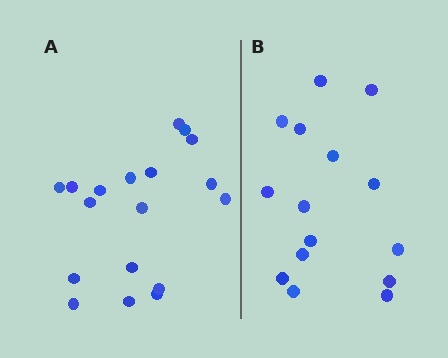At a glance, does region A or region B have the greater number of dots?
Region A (the left region) has more dots.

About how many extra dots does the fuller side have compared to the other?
Region A has just a few more — roughly 2 or 3 more dots than region B.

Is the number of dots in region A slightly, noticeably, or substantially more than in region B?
Region A has only slightly more — the two regions are fairly close. The ratio is roughly 1.2 to 1.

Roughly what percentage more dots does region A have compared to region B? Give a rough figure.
About 20% more.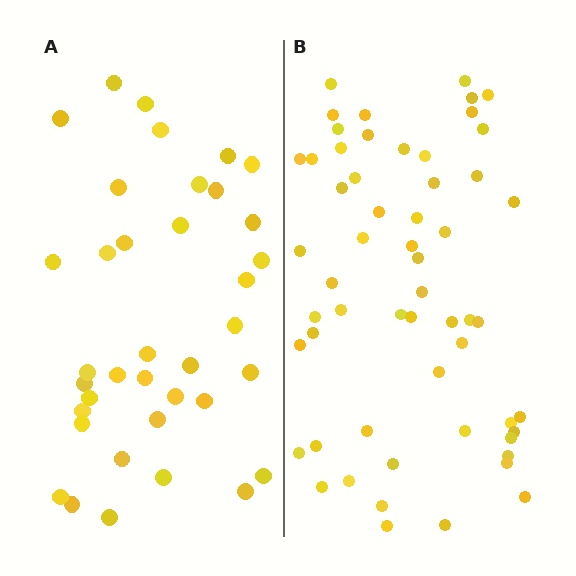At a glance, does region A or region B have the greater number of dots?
Region B (the right region) has more dots.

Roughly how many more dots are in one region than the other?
Region B has approximately 20 more dots than region A.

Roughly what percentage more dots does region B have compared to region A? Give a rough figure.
About 55% more.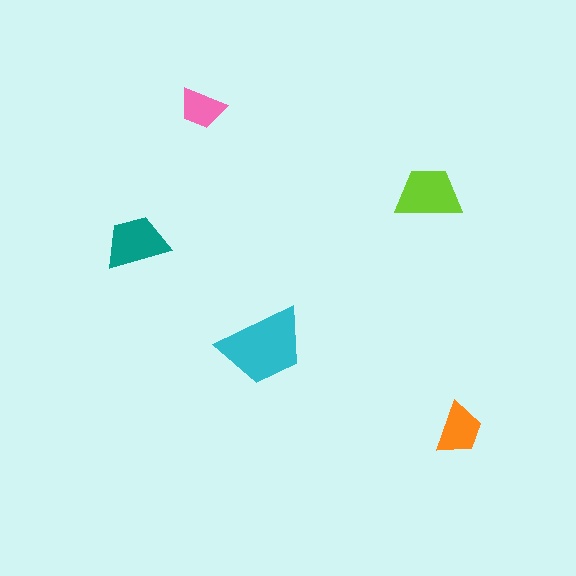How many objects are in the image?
There are 5 objects in the image.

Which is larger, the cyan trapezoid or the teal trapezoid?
The cyan one.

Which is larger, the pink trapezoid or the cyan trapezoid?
The cyan one.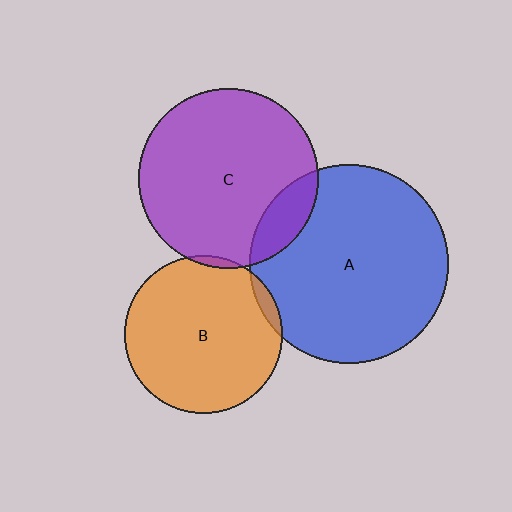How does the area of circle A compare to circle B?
Approximately 1.6 times.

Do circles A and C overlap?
Yes.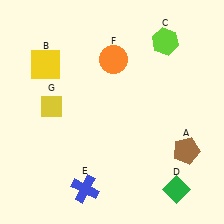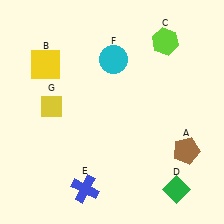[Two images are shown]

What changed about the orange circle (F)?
In Image 1, F is orange. In Image 2, it changed to cyan.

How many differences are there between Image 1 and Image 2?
There is 1 difference between the two images.